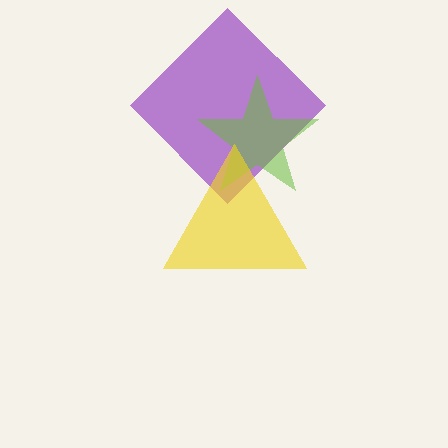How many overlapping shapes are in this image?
There are 3 overlapping shapes in the image.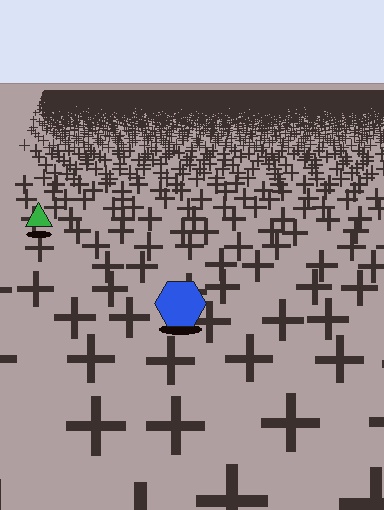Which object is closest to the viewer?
The blue hexagon is closest. The texture marks near it are larger and more spread out.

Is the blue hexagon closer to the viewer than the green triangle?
Yes. The blue hexagon is closer — you can tell from the texture gradient: the ground texture is coarser near it.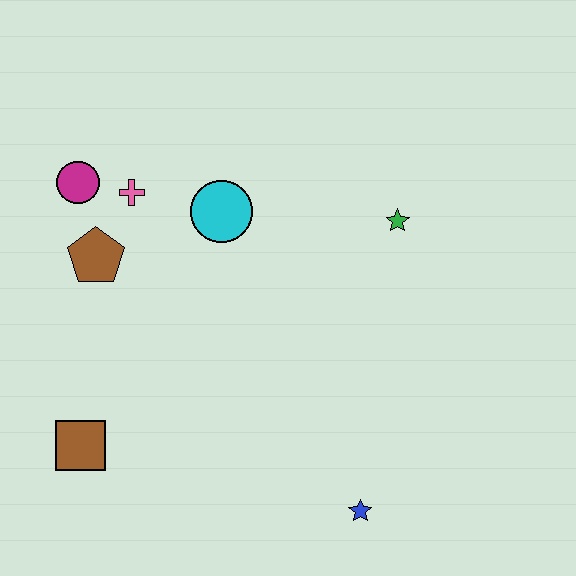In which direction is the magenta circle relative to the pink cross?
The magenta circle is to the left of the pink cross.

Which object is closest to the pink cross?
The magenta circle is closest to the pink cross.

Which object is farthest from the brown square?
The green star is farthest from the brown square.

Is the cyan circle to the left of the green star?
Yes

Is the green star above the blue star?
Yes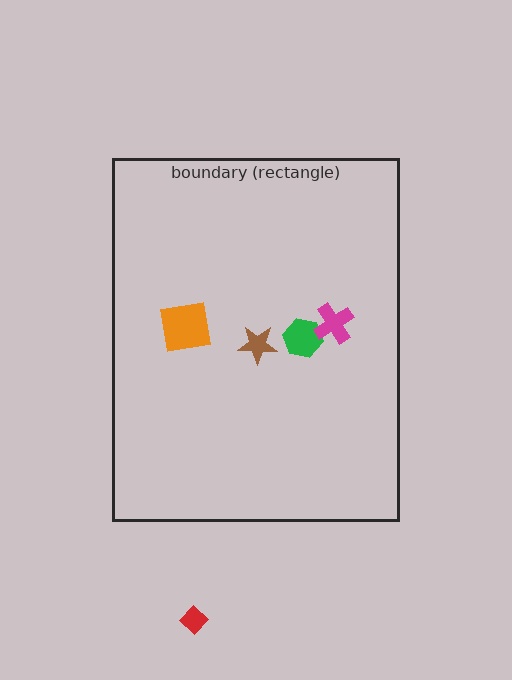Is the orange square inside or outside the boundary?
Inside.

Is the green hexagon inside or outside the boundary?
Inside.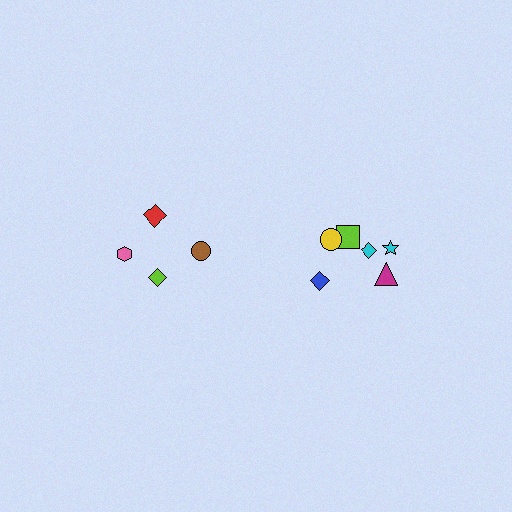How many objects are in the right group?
There are 7 objects.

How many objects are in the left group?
There are 4 objects.